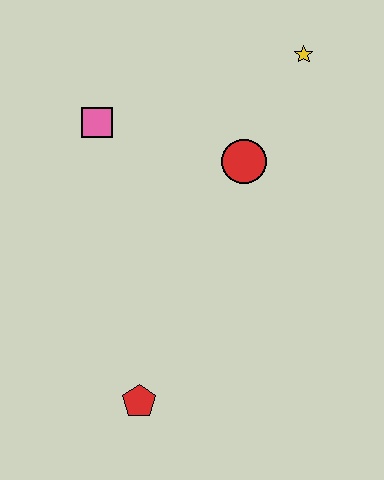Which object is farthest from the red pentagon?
The yellow star is farthest from the red pentagon.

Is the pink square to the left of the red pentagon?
Yes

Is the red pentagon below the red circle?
Yes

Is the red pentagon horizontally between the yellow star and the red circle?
No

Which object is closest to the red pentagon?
The red circle is closest to the red pentagon.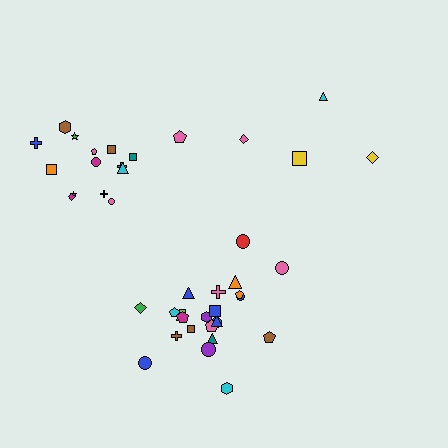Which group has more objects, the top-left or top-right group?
The top-left group.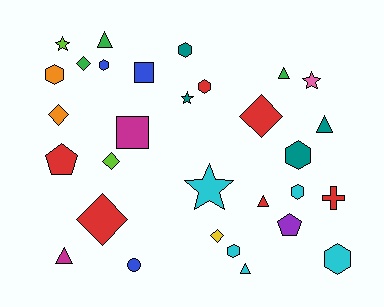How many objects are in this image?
There are 30 objects.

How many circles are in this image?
There is 1 circle.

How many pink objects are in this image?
There is 1 pink object.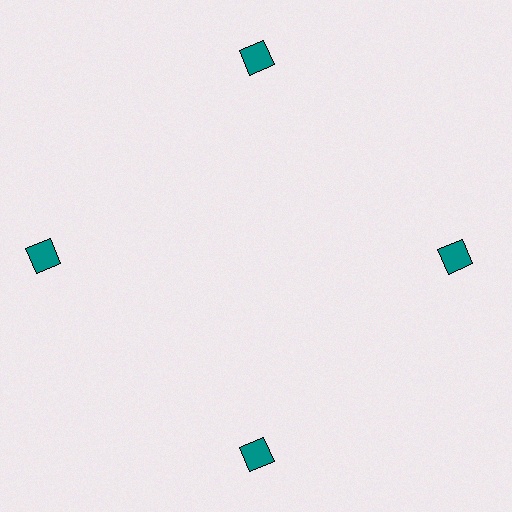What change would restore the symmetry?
The symmetry would be restored by moving it inward, back onto the ring so that all 4 squares sit at equal angles and equal distance from the center.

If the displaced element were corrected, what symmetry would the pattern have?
It would have 4-fold rotational symmetry — the pattern would map onto itself every 90 degrees.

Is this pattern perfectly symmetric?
No. The 4 teal squares are arranged in a ring, but one element near the 9 o'clock position is pushed outward from the center, breaking the 4-fold rotational symmetry.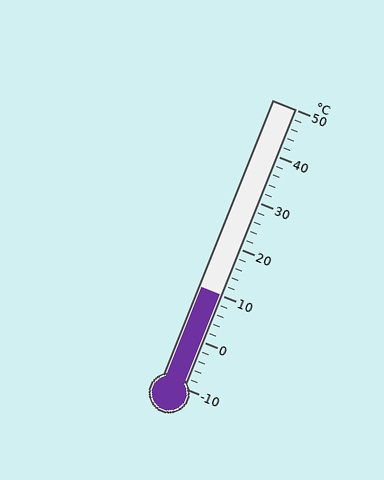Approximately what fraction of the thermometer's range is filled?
The thermometer is filled to approximately 35% of its range.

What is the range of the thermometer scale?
The thermometer scale ranges from -10°C to 50°C.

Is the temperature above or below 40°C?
The temperature is below 40°C.